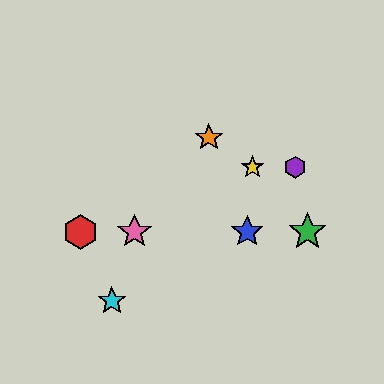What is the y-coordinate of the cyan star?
The cyan star is at y≈301.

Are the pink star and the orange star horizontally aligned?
No, the pink star is at y≈232 and the orange star is at y≈137.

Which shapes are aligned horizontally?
The red hexagon, the blue star, the green star, the pink star are aligned horizontally.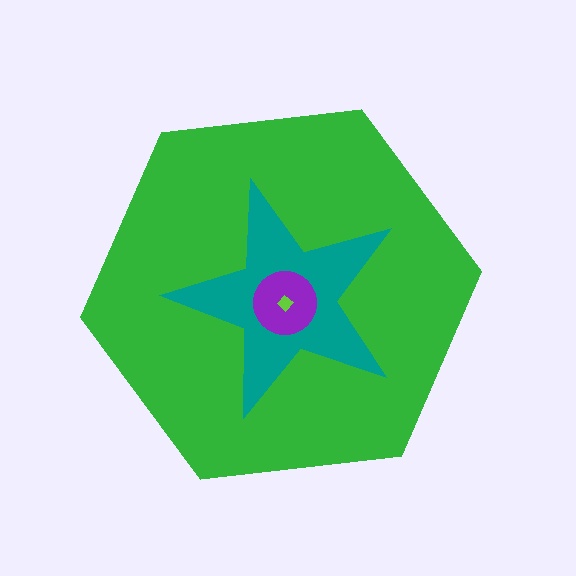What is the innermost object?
The lime diamond.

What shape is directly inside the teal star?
The purple circle.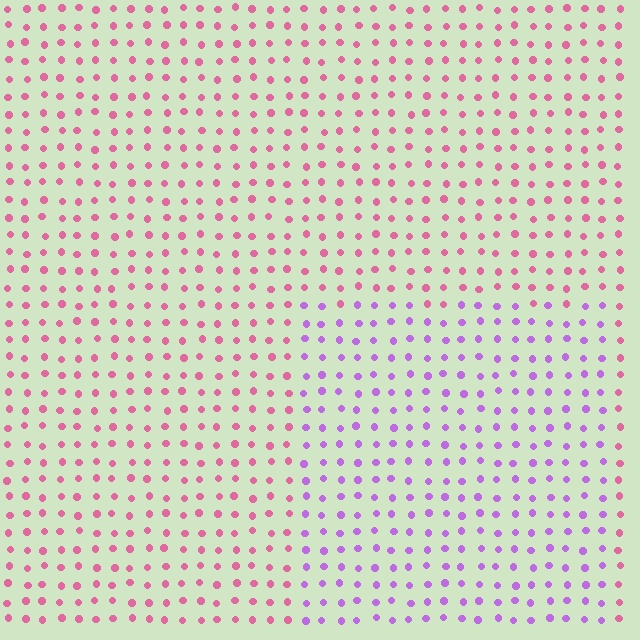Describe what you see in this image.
The image is filled with small pink elements in a uniform arrangement. A rectangle-shaped region is visible where the elements are tinted to a slightly different hue, forming a subtle color boundary.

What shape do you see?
I see a rectangle.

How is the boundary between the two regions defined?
The boundary is defined purely by a slight shift in hue (about 50 degrees). Spacing, size, and orientation are identical on both sides.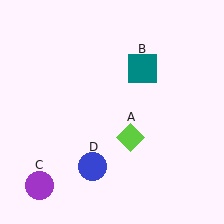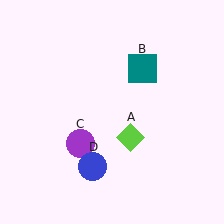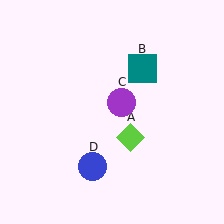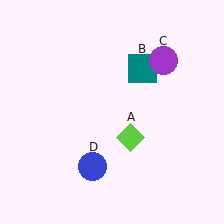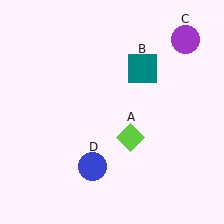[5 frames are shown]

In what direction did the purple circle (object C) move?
The purple circle (object C) moved up and to the right.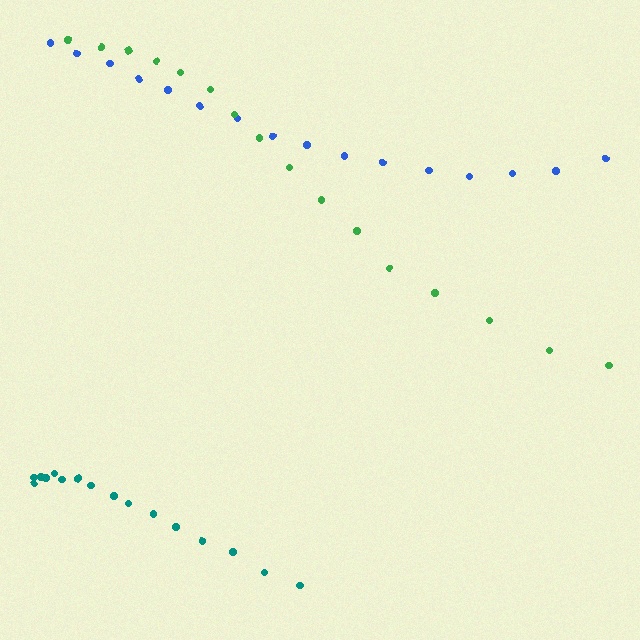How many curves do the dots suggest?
There are 3 distinct paths.